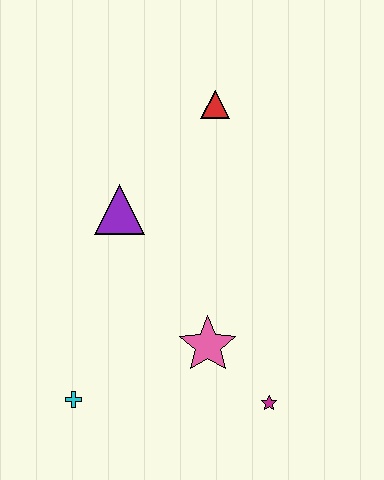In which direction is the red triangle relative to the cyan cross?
The red triangle is above the cyan cross.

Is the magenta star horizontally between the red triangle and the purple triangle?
No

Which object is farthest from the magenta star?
The red triangle is farthest from the magenta star.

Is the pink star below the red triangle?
Yes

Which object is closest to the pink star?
The magenta star is closest to the pink star.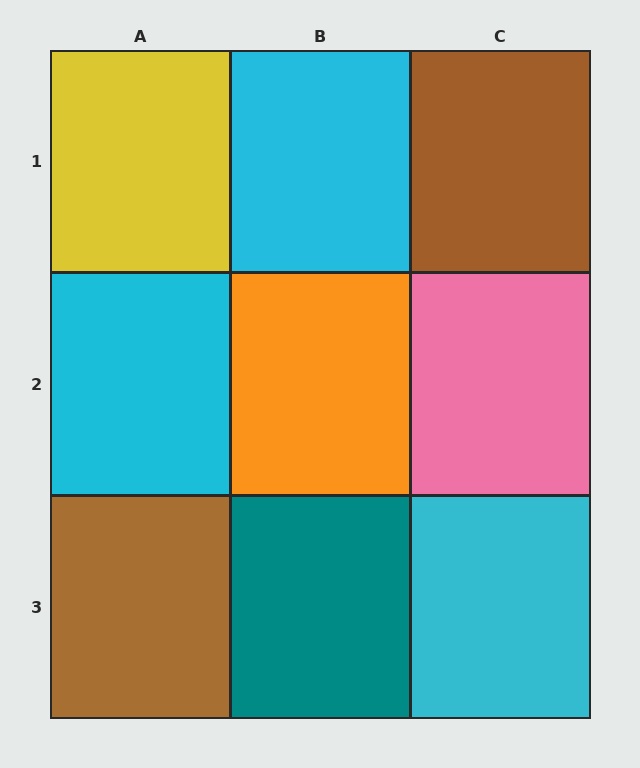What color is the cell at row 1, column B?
Cyan.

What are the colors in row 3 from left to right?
Brown, teal, cyan.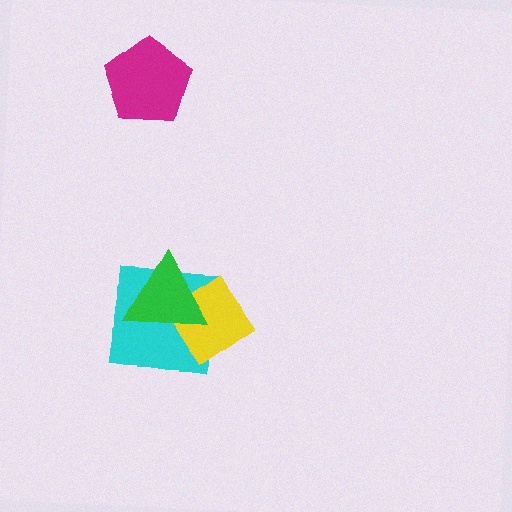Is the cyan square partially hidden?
Yes, it is partially covered by another shape.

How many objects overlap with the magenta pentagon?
0 objects overlap with the magenta pentagon.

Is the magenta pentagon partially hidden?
No, no other shape covers it.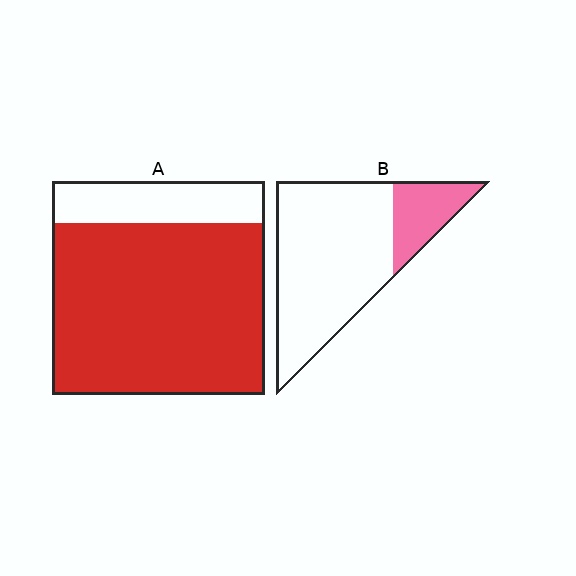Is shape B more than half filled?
No.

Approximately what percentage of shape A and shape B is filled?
A is approximately 80% and B is approximately 20%.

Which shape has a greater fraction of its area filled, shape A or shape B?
Shape A.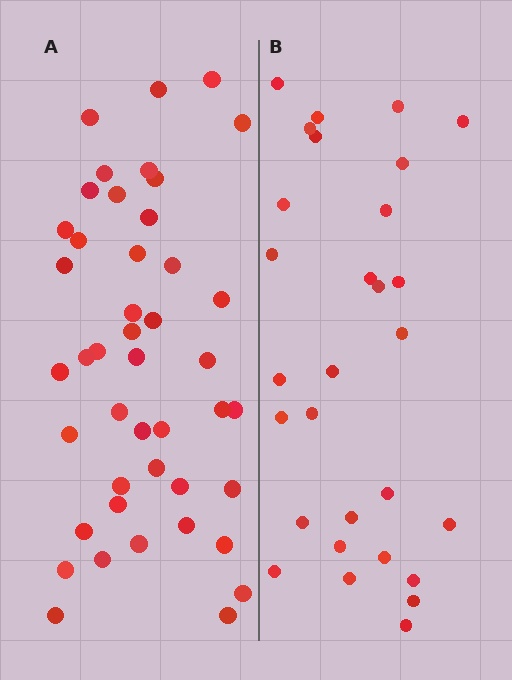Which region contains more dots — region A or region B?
Region A (the left region) has more dots.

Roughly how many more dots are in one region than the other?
Region A has approximately 15 more dots than region B.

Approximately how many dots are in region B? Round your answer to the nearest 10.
About 30 dots. (The exact count is 29, which rounds to 30.)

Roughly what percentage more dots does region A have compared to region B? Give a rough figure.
About 50% more.